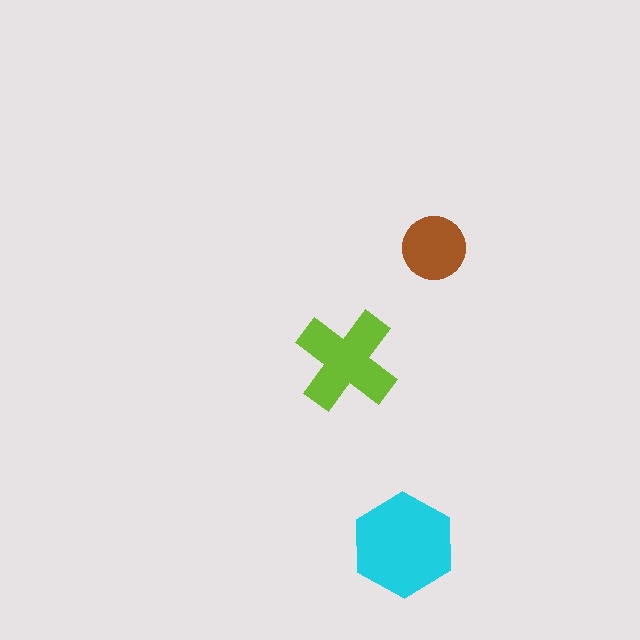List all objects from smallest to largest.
The brown circle, the lime cross, the cyan hexagon.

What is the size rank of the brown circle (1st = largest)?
3rd.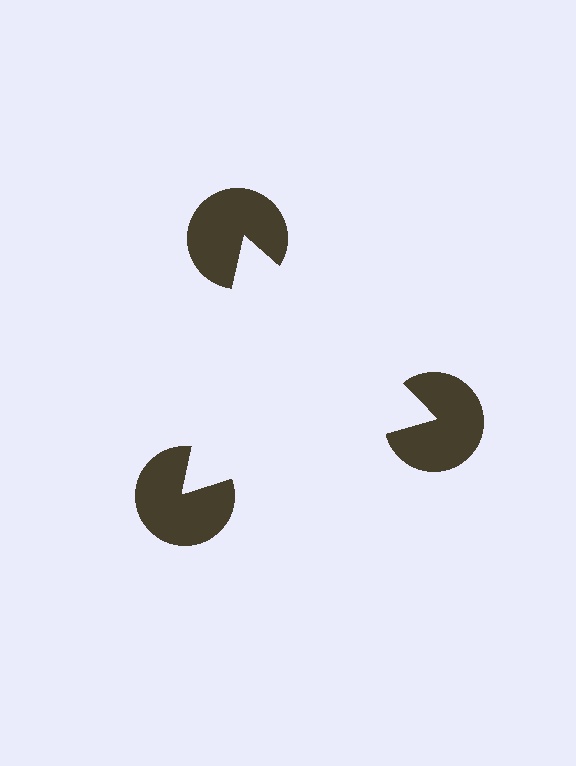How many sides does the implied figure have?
3 sides.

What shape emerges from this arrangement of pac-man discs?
An illusory triangle — its edges are inferred from the aligned wedge cuts in the pac-man discs, not physically drawn.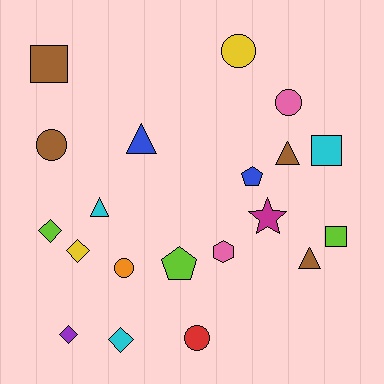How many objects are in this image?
There are 20 objects.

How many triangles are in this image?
There are 4 triangles.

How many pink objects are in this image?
There are 2 pink objects.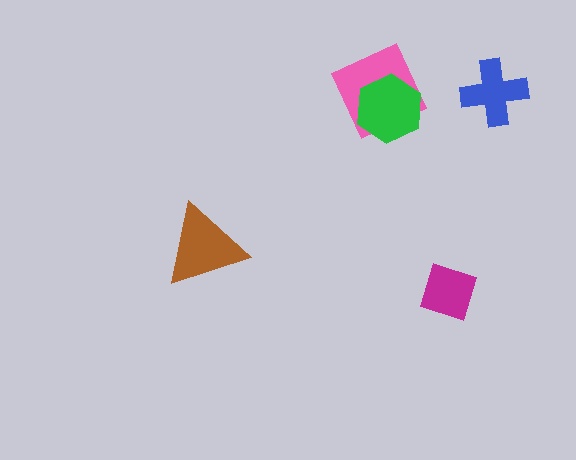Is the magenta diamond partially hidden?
No, no other shape covers it.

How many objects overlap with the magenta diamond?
0 objects overlap with the magenta diamond.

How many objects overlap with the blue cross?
0 objects overlap with the blue cross.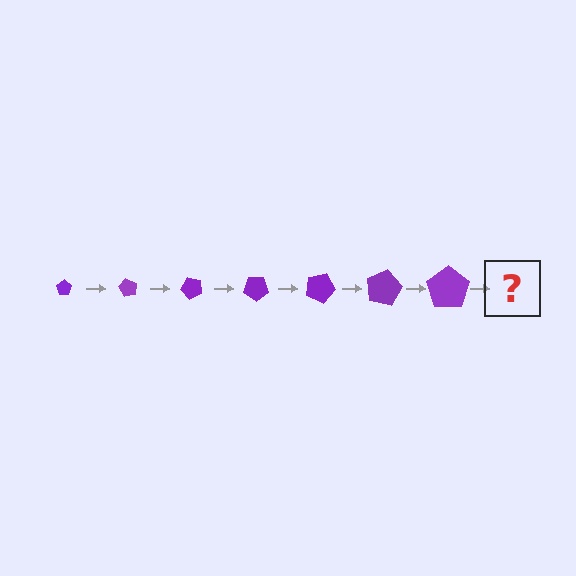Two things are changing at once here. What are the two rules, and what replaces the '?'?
The two rules are that the pentagon grows larger each step and it rotates 60 degrees each step. The '?' should be a pentagon, larger than the previous one and rotated 420 degrees from the start.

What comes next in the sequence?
The next element should be a pentagon, larger than the previous one and rotated 420 degrees from the start.